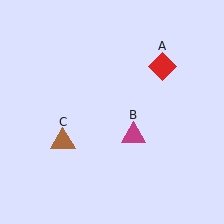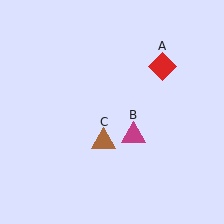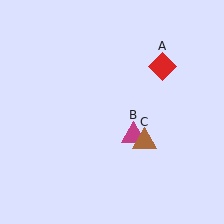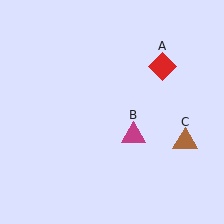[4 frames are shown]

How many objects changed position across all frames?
1 object changed position: brown triangle (object C).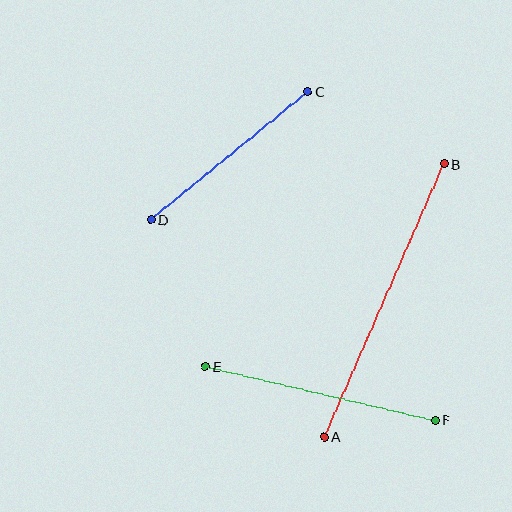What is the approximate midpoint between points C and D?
The midpoint is at approximately (229, 156) pixels.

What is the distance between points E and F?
The distance is approximately 237 pixels.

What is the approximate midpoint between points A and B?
The midpoint is at approximately (384, 300) pixels.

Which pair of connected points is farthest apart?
Points A and B are farthest apart.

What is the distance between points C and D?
The distance is approximately 202 pixels.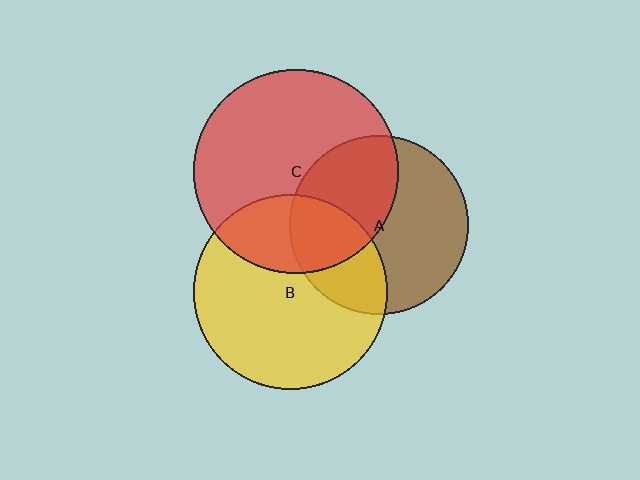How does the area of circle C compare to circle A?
Approximately 1.3 times.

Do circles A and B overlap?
Yes.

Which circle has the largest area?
Circle C (red).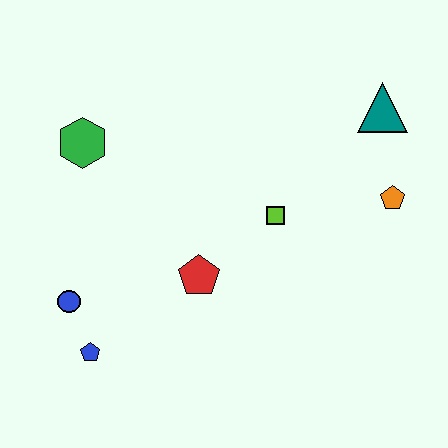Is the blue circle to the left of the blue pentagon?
Yes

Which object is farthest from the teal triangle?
The blue pentagon is farthest from the teal triangle.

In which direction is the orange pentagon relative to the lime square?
The orange pentagon is to the right of the lime square.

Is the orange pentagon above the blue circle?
Yes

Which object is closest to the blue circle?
The blue pentagon is closest to the blue circle.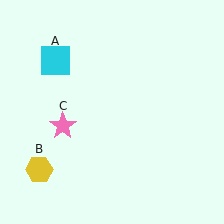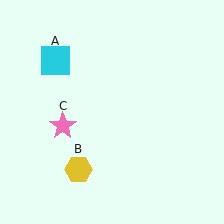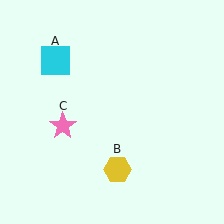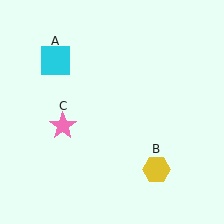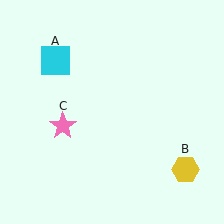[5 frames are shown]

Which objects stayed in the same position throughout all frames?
Cyan square (object A) and pink star (object C) remained stationary.